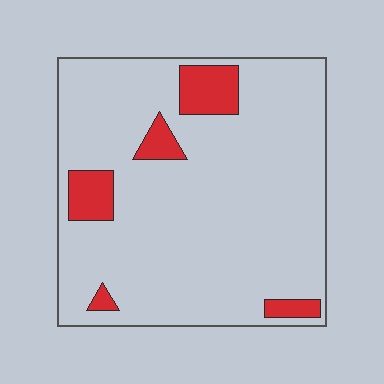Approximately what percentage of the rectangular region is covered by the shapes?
Approximately 10%.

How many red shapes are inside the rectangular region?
5.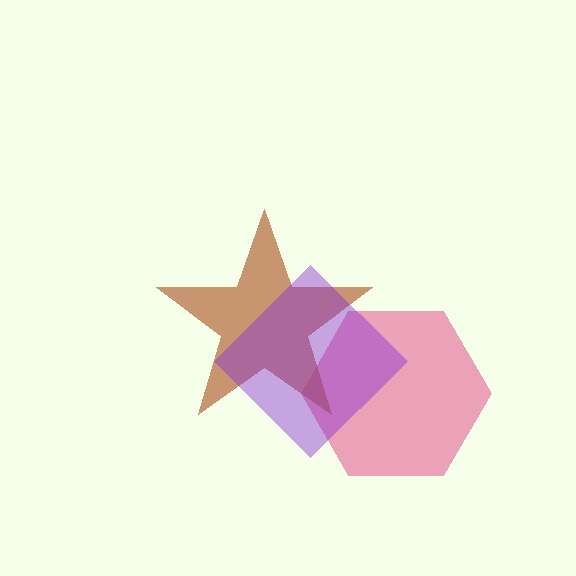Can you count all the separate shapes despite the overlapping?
Yes, there are 3 separate shapes.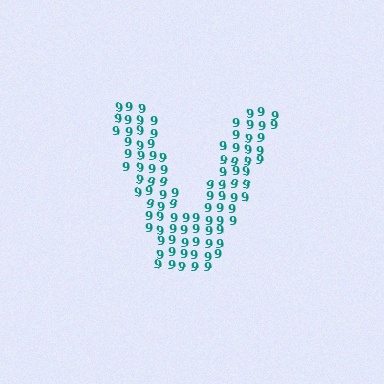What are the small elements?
The small elements are digit 9's.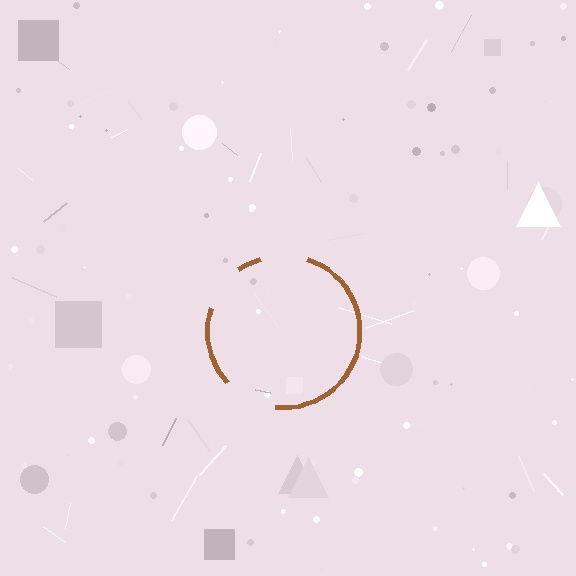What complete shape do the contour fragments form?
The contour fragments form a circle.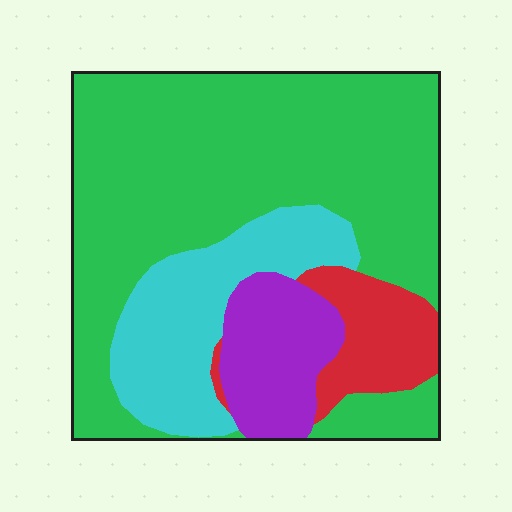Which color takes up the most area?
Green, at roughly 60%.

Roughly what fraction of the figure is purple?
Purple covers about 10% of the figure.